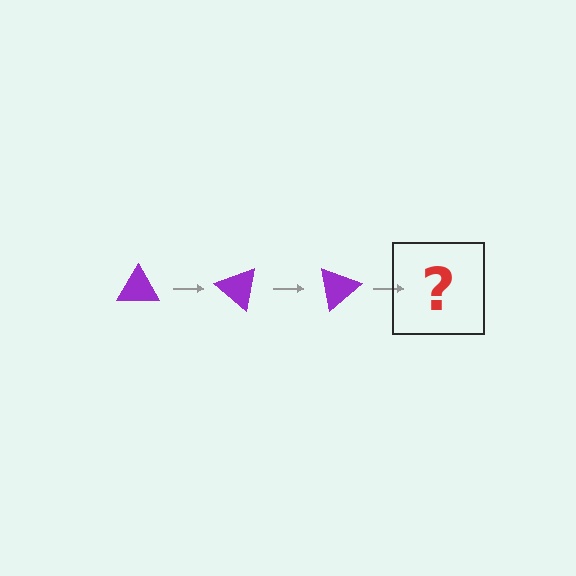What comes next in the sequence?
The next element should be a purple triangle rotated 120 degrees.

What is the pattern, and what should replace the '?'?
The pattern is that the triangle rotates 40 degrees each step. The '?' should be a purple triangle rotated 120 degrees.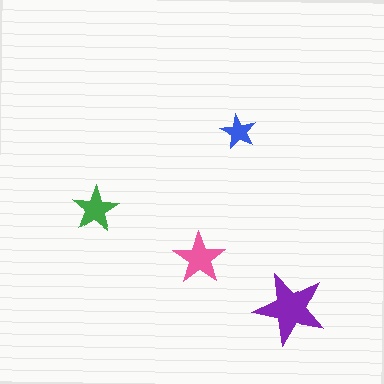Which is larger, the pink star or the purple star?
The purple one.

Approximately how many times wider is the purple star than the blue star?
About 2 times wider.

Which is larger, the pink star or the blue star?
The pink one.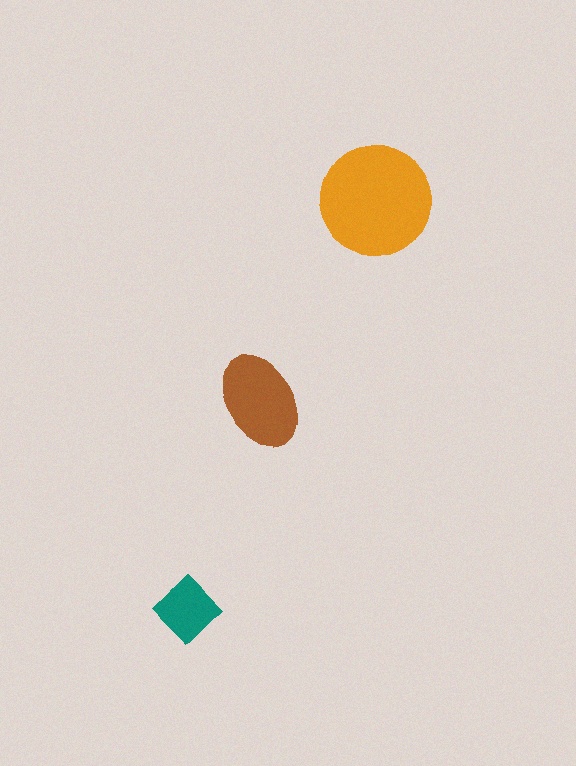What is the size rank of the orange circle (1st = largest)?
1st.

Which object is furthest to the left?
The teal diamond is leftmost.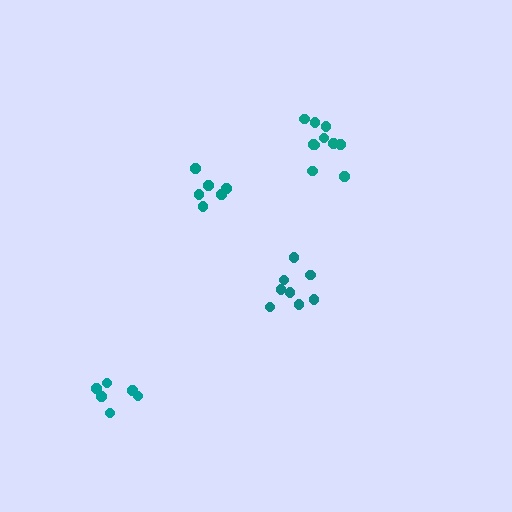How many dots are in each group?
Group 1: 10 dots, Group 2: 6 dots, Group 3: 6 dots, Group 4: 8 dots (30 total).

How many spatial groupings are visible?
There are 4 spatial groupings.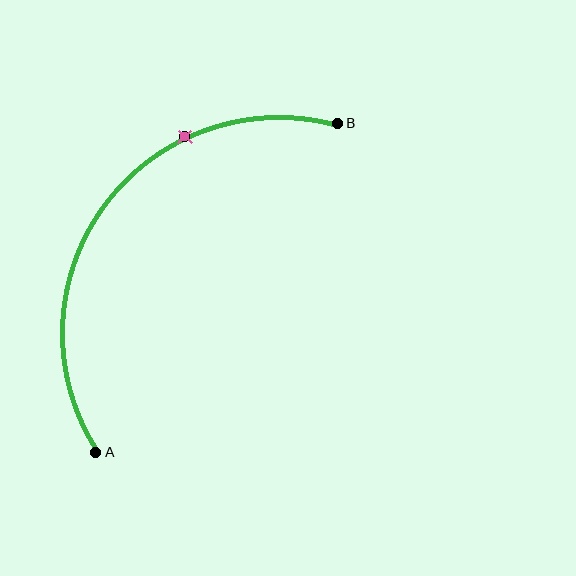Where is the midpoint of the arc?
The arc midpoint is the point on the curve farthest from the straight line joining A and B. It sits above and to the left of that line.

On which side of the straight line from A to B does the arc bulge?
The arc bulges above and to the left of the straight line connecting A and B.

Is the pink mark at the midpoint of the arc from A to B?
No. The pink mark lies on the arc but is closer to endpoint B. The arc midpoint would be at the point on the curve equidistant along the arc from both A and B.